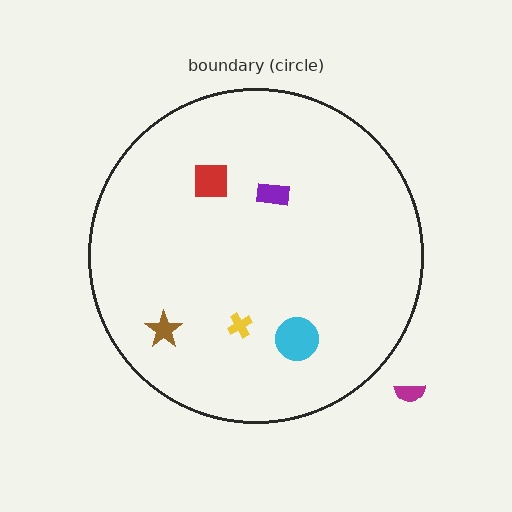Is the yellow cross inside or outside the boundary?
Inside.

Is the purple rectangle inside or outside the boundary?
Inside.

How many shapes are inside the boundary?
5 inside, 1 outside.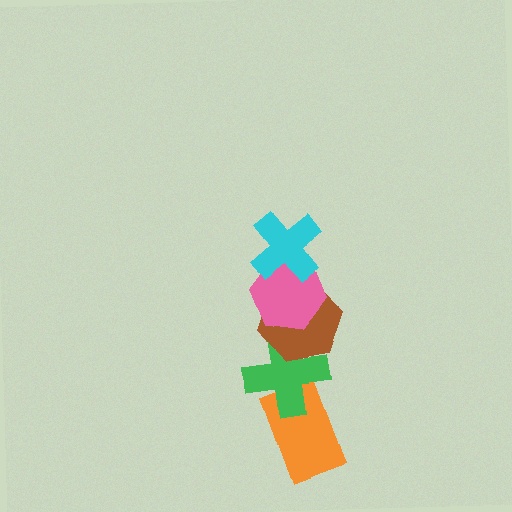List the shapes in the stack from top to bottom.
From top to bottom: the cyan cross, the pink hexagon, the brown hexagon, the green cross, the orange rectangle.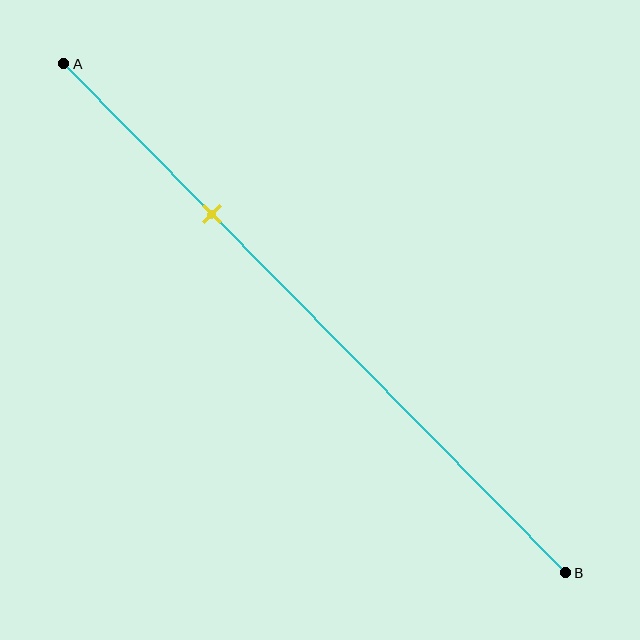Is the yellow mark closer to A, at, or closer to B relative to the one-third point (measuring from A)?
The yellow mark is closer to point A than the one-third point of segment AB.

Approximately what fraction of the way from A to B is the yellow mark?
The yellow mark is approximately 30% of the way from A to B.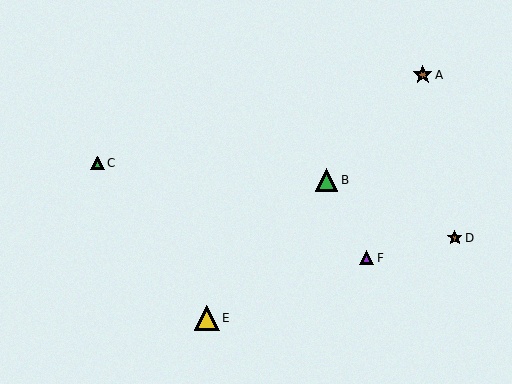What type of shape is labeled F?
Shape F is a purple triangle.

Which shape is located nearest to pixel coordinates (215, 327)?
The yellow triangle (labeled E) at (207, 318) is nearest to that location.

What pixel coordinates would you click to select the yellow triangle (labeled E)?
Click at (207, 318) to select the yellow triangle E.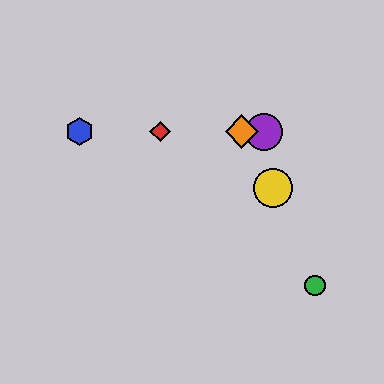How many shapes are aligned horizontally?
4 shapes (the red diamond, the blue hexagon, the purple circle, the orange diamond) are aligned horizontally.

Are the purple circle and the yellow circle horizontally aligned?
No, the purple circle is at y≈132 and the yellow circle is at y≈188.